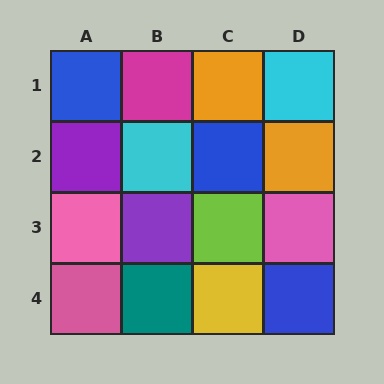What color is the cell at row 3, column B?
Purple.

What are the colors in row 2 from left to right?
Purple, cyan, blue, orange.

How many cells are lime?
1 cell is lime.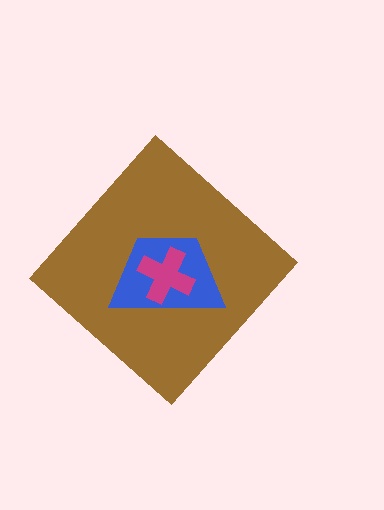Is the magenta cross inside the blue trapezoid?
Yes.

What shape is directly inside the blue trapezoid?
The magenta cross.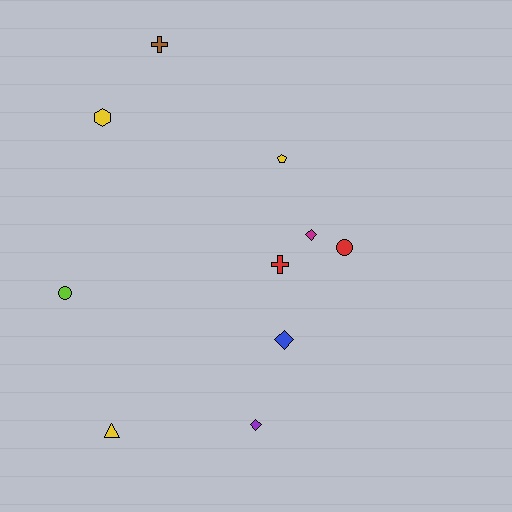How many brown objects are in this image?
There is 1 brown object.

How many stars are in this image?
There are no stars.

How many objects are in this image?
There are 10 objects.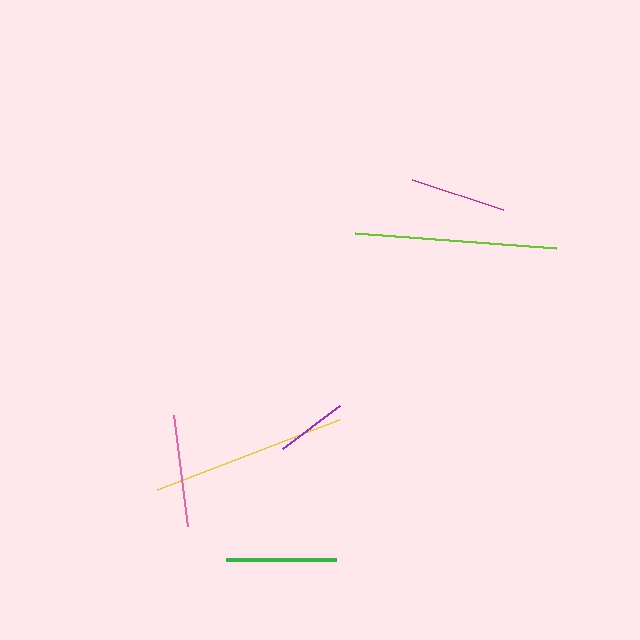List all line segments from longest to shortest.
From longest to shortest: lime, yellow, pink, green, magenta, purple.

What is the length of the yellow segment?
The yellow segment is approximately 196 pixels long.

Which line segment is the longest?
The lime line is the longest at approximately 202 pixels.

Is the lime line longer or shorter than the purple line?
The lime line is longer than the purple line.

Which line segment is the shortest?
The purple line is the shortest at approximately 71 pixels.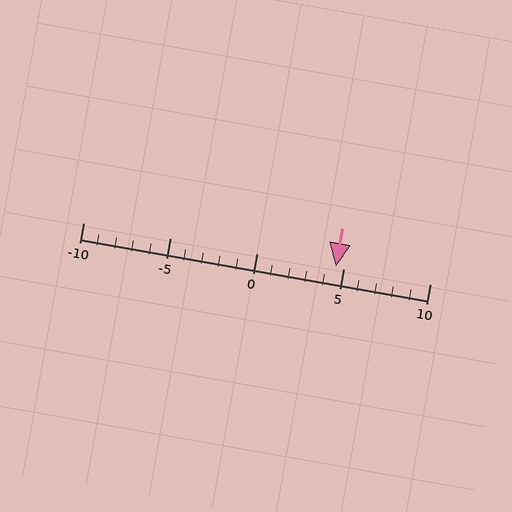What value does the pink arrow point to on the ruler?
The pink arrow points to approximately 5.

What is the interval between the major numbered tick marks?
The major tick marks are spaced 5 units apart.